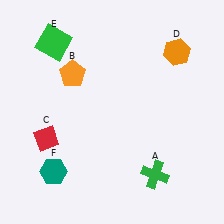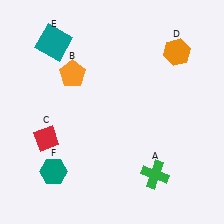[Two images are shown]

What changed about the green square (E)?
In Image 1, E is green. In Image 2, it changed to teal.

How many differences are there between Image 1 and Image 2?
There is 1 difference between the two images.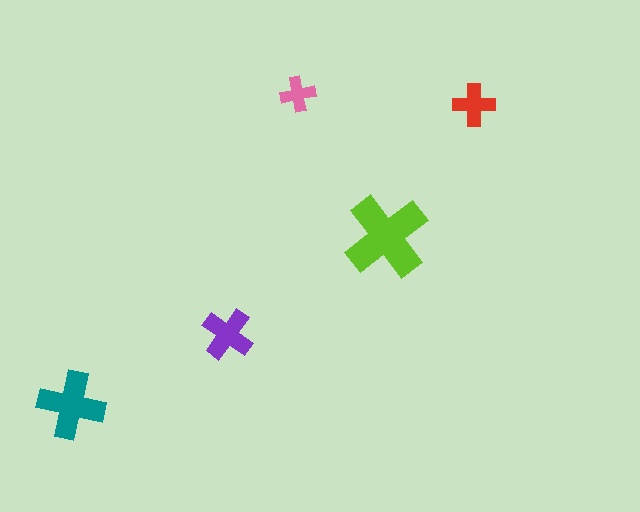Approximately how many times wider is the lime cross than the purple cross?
About 1.5 times wider.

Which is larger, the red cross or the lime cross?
The lime one.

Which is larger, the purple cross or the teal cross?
The teal one.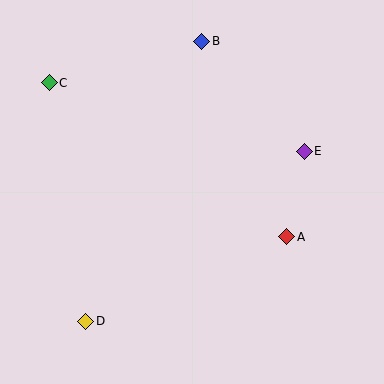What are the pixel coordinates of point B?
Point B is at (202, 42).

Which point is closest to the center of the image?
Point A at (287, 237) is closest to the center.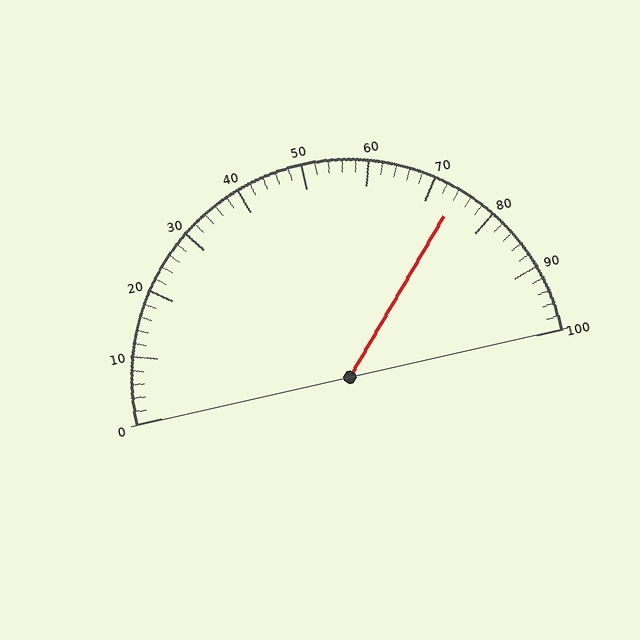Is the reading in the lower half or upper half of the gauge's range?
The reading is in the upper half of the range (0 to 100).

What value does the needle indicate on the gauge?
The needle indicates approximately 74.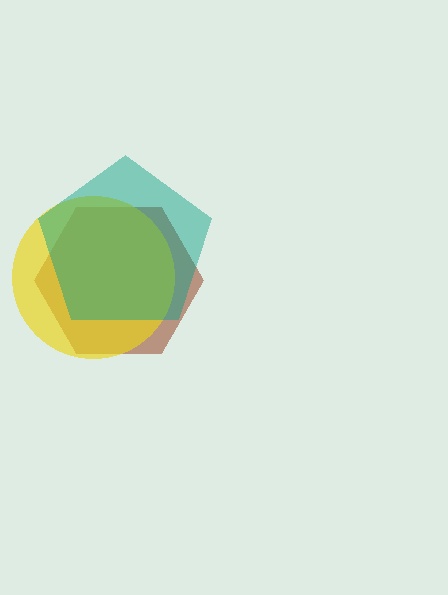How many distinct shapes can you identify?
There are 3 distinct shapes: a brown hexagon, a yellow circle, a teal pentagon.